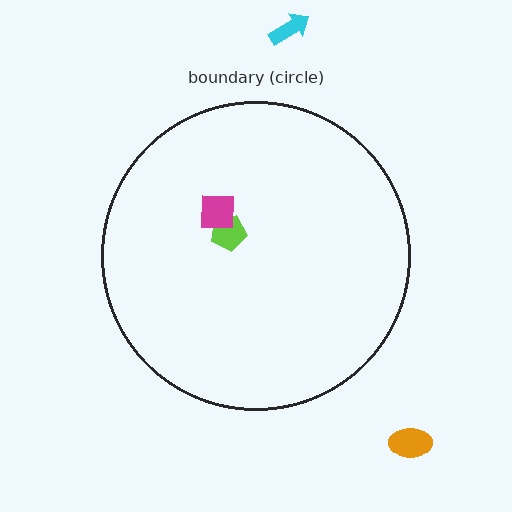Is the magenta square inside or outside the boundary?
Inside.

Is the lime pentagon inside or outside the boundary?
Inside.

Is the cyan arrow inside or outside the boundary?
Outside.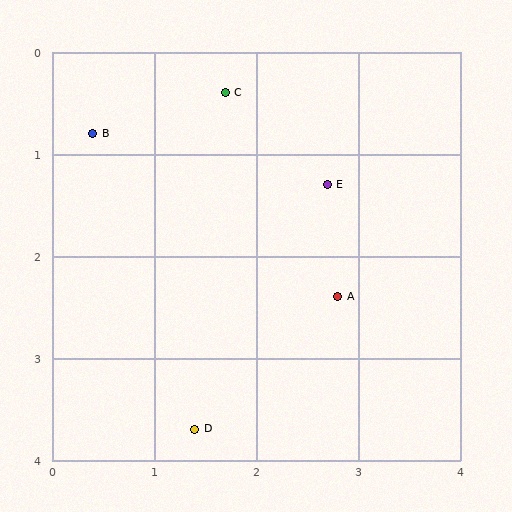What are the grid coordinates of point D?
Point D is at approximately (1.4, 3.7).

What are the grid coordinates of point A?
Point A is at approximately (2.8, 2.4).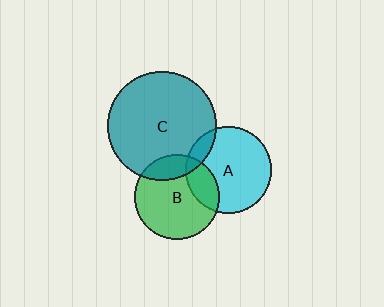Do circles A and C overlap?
Yes.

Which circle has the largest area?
Circle C (teal).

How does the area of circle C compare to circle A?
Approximately 1.6 times.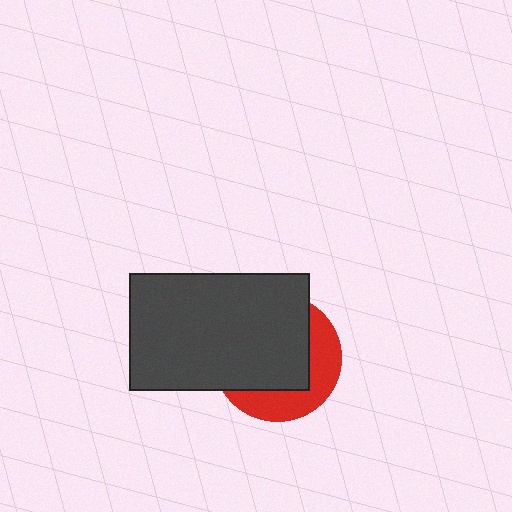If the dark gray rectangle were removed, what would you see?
You would see the complete red circle.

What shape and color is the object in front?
The object in front is a dark gray rectangle.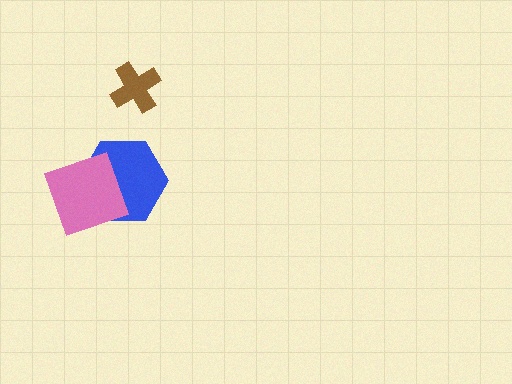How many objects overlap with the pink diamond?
1 object overlaps with the pink diamond.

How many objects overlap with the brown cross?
0 objects overlap with the brown cross.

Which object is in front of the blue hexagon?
The pink diamond is in front of the blue hexagon.